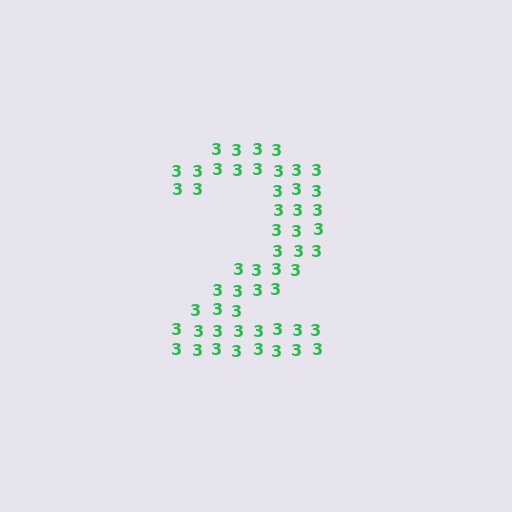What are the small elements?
The small elements are digit 3's.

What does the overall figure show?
The overall figure shows the digit 2.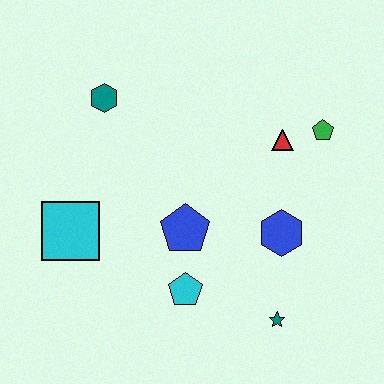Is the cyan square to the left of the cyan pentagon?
Yes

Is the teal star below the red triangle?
Yes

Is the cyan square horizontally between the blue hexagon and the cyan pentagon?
No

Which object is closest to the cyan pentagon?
The blue pentagon is closest to the cyan pentagon.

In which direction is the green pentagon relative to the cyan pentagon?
The green pentagon is above the cyan pentagon.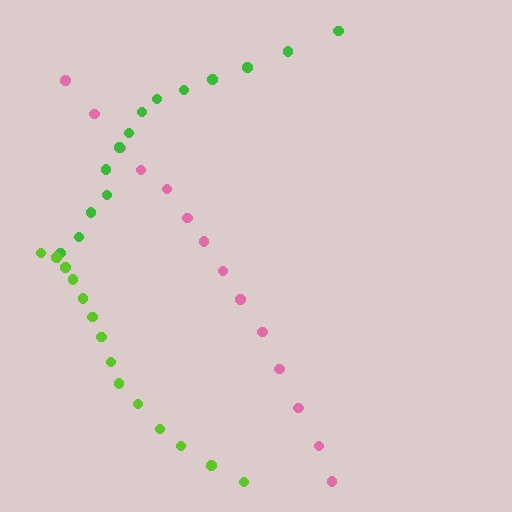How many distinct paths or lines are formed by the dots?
There are 3 distinct paths.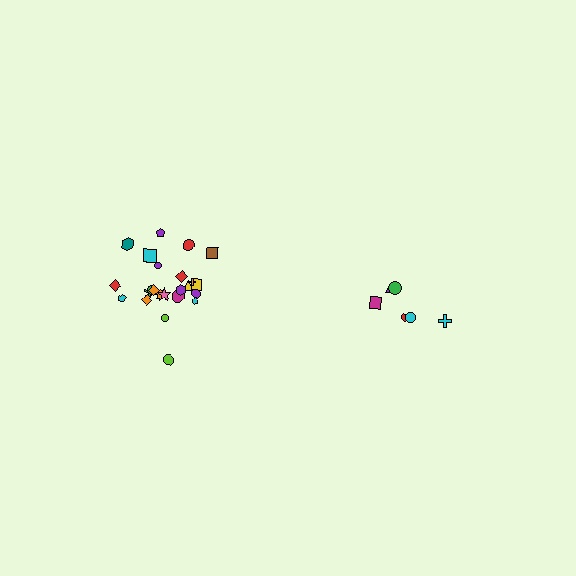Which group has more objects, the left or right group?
The left group.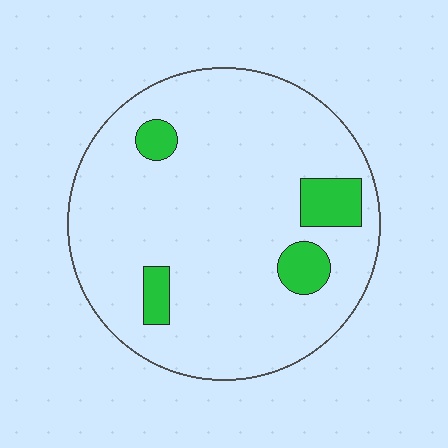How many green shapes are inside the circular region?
4.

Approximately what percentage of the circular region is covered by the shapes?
Approximately 10%.